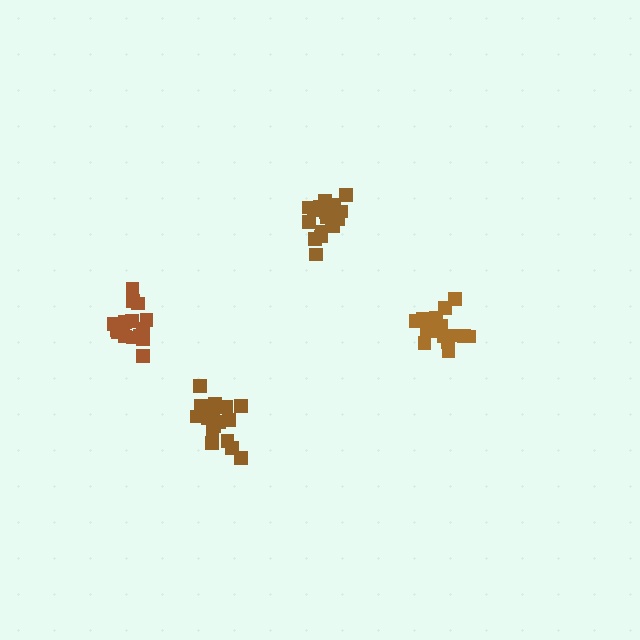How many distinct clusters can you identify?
There are 4 distinct clusters.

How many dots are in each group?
Group 1: 19 dots, Group 2: 18 dots, Group 3: 18 dots, Group 4: 15 dots (70 total).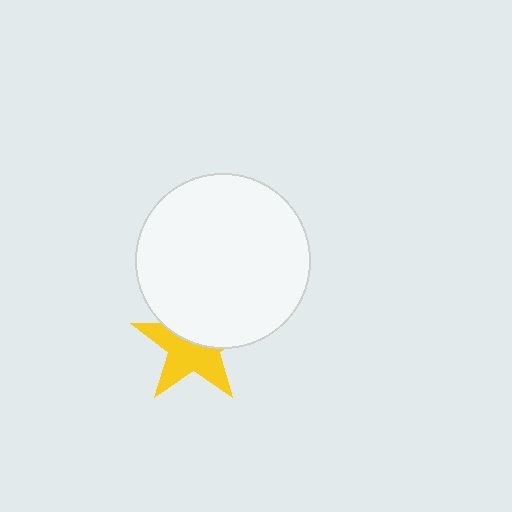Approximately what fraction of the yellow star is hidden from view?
Roughly 44% of the yellow star is hidden behind the white circle.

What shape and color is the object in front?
The object in front is a white circle.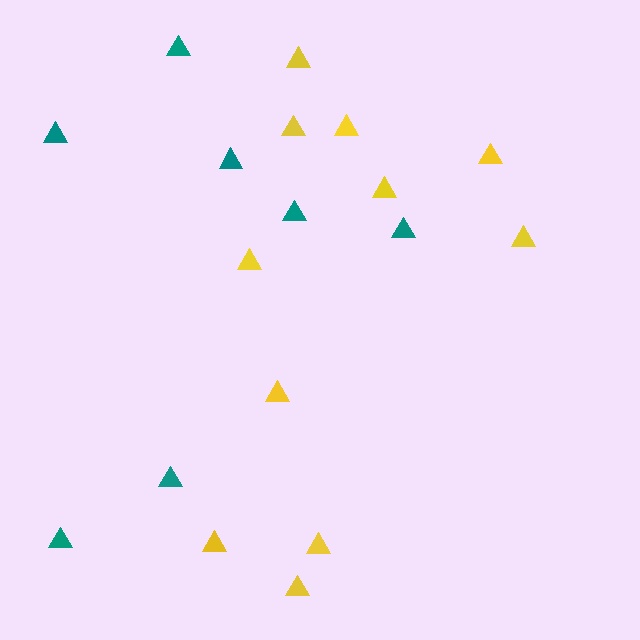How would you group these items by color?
There are 2 groups: one group of teal triangles (7) and one group of yellow triangles (11).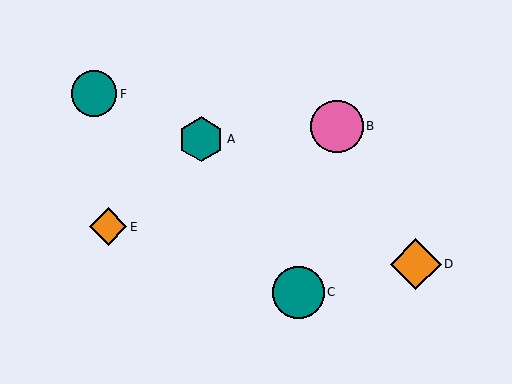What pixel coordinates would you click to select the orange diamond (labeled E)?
Click at (108, 227) to select the orange diamond E.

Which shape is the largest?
The pink circle (labeled B) is the largest.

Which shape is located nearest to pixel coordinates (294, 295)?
The teal circle (labeled C) at (299, 292) is nearest to that location.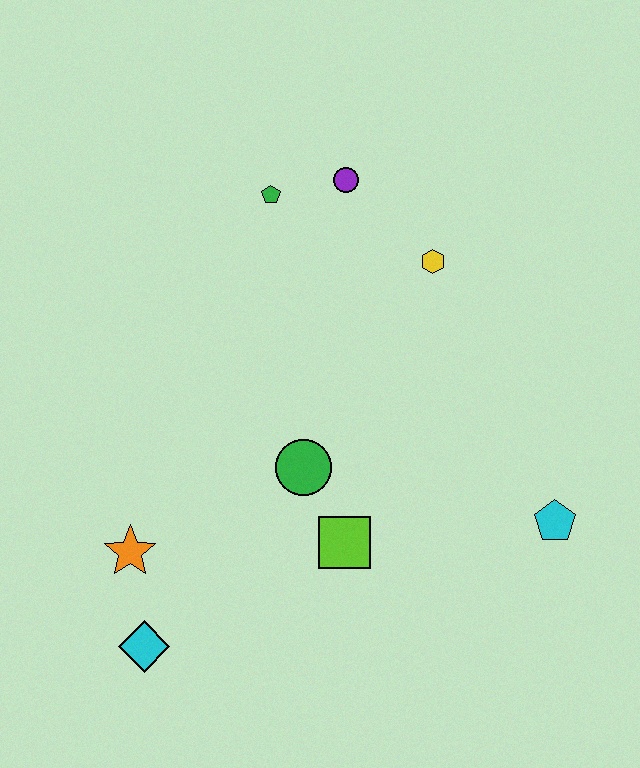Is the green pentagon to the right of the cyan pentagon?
No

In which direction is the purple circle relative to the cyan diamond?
The purple circle is above the cyan diamond.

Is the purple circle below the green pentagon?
No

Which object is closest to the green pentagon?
The purple circle is closest to the green pentagon.